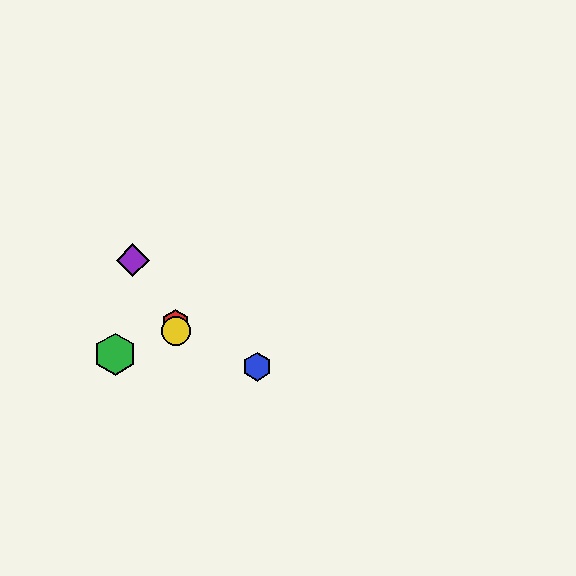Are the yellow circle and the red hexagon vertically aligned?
Yes, both are at x≈176.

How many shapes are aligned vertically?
2 shapes (the red hexagon, the yellow circle) are aligned vertically.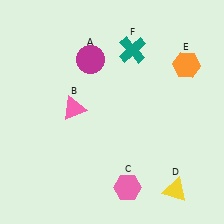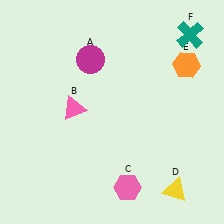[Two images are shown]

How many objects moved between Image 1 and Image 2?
1 object moved between the two images.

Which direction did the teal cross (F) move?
The teal cross (F) moved right.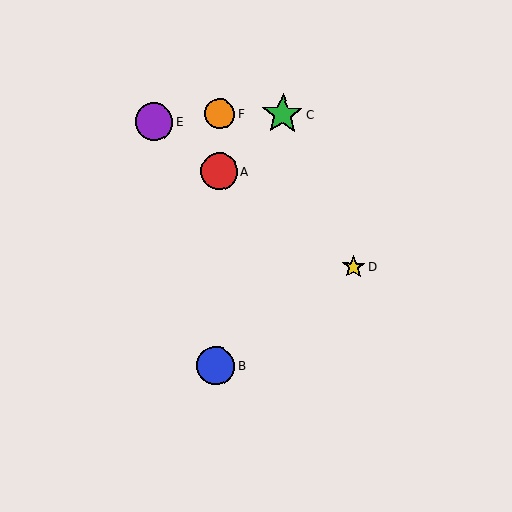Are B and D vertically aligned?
No, B is at x≈216 and D is at x≈353.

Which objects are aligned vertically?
Objects A, B, F are aligned vertically.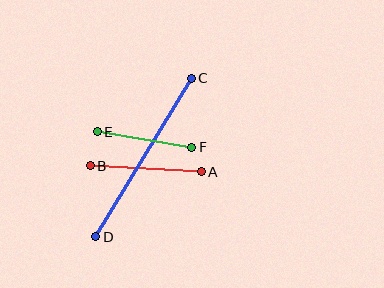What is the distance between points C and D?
The distance is approximately 185 pixels.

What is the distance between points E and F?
The distance is approximately 96 pixels.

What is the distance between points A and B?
The distance is approximately 111 pixels.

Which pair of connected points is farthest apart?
Points C and D are farthest apart.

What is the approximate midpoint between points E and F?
The midpoint is at approximately (144, 140) pixels.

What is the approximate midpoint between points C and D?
The midpoint is at approximately (144, 157) pixels.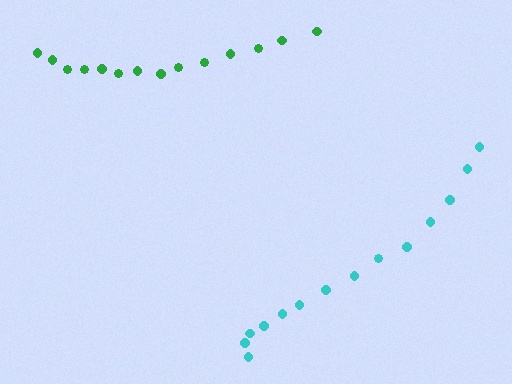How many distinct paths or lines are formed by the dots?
There are 2 distinct paths.